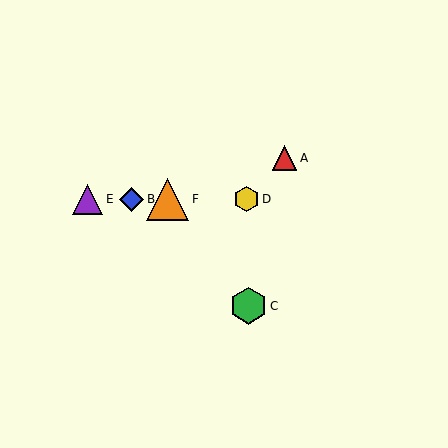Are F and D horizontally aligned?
Yes, both are at y≈199.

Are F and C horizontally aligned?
No, F is at y≈199 and C is at y≈306.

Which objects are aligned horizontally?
Objects B, D, E, F are aligned horizontally.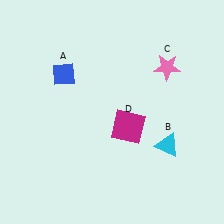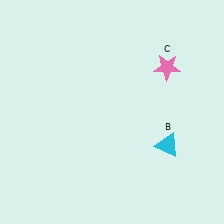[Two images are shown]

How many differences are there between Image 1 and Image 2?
There are 2 differences between the two images.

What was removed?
The magenta square (D), the blue diamond (A) were removed in Image 2.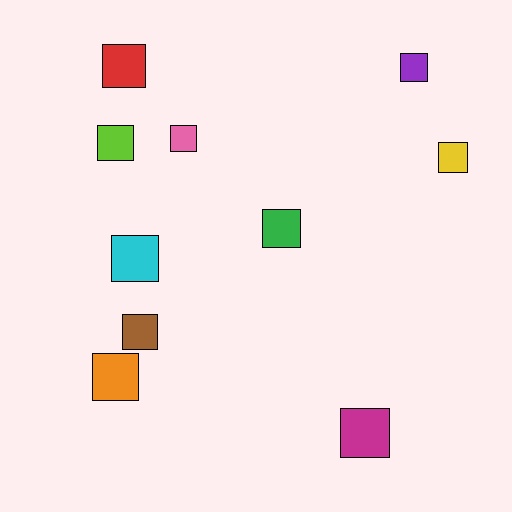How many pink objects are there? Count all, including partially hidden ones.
There is 1 pink object.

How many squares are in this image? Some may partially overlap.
There are 10 squares.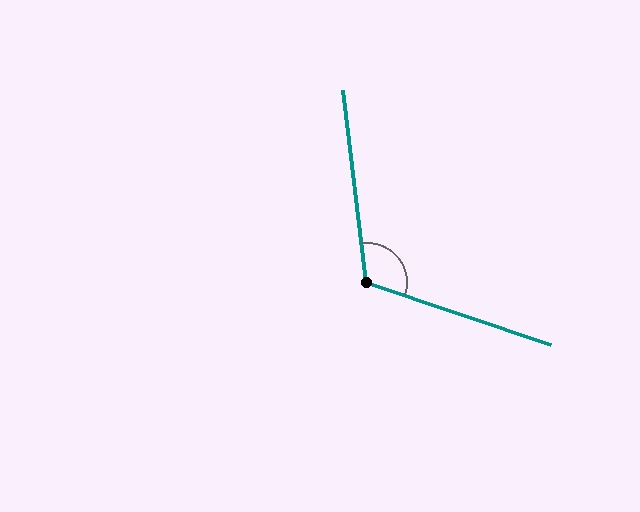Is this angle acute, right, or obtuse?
It is obtuse.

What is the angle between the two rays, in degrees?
Approximately 116 degrees.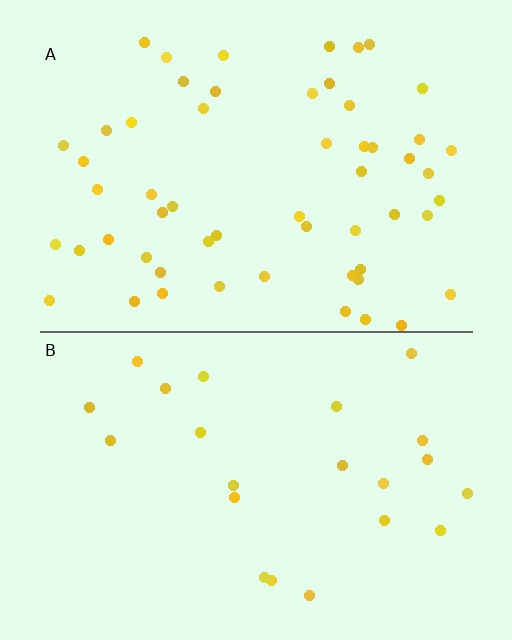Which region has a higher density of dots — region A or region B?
A (the top).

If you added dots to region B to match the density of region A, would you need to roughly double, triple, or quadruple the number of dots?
Approximately double.